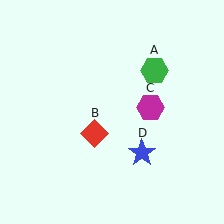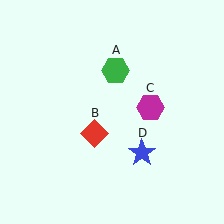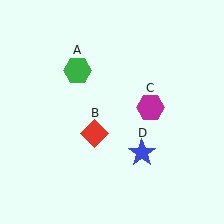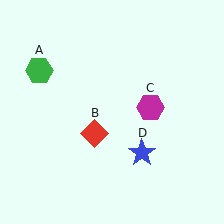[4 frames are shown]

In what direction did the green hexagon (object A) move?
The green hexagon (object A) moved left.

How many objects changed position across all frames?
1 object changed position: green hexagon (object A).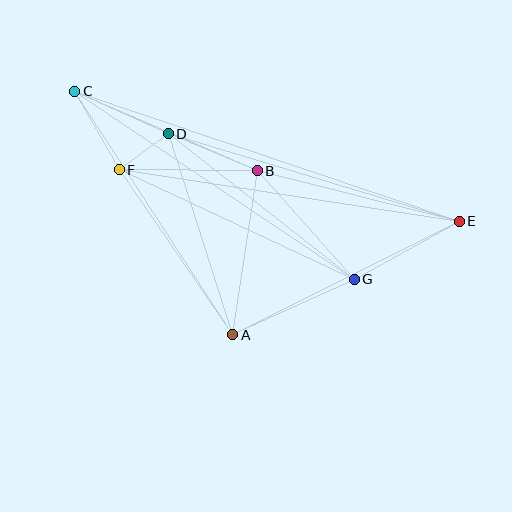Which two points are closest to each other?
Points D and F are closest to each other.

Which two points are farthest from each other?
Points C and E are farthest from each other.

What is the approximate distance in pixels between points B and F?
The distance between B and F is approximately 138 pixels.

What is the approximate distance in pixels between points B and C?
The distance between B and C is approximately 199 pixels.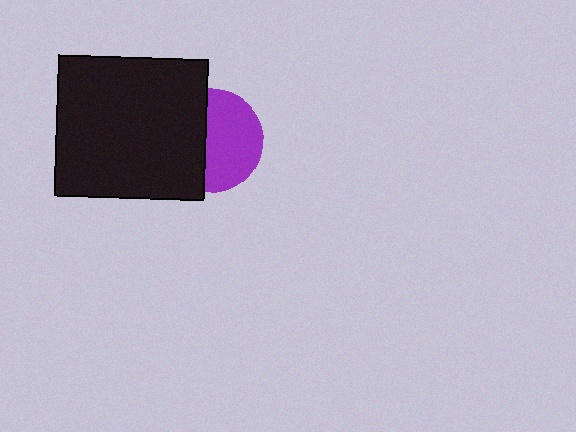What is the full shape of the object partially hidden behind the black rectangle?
The partially hidden object is a purple circle.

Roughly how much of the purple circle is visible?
About half of it is visible (roughly 57%).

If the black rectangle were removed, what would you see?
You would see the complete purple circle.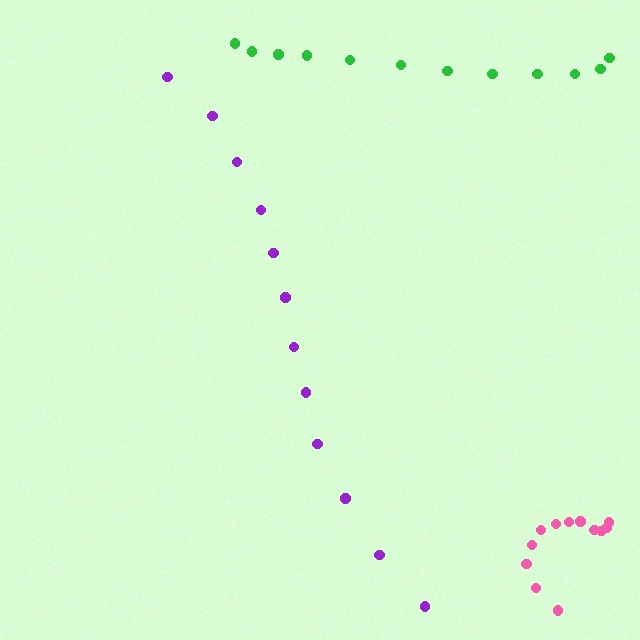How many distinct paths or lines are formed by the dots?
There are 3 distinct paths.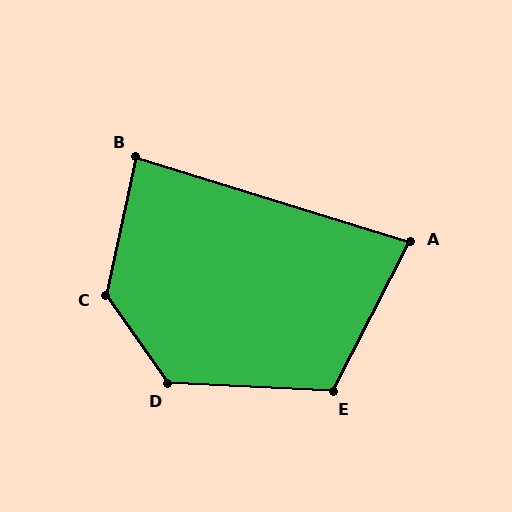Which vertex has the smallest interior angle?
A, at approximately 80 degrees.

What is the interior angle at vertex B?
Approximately 85 degrees (approximately right).